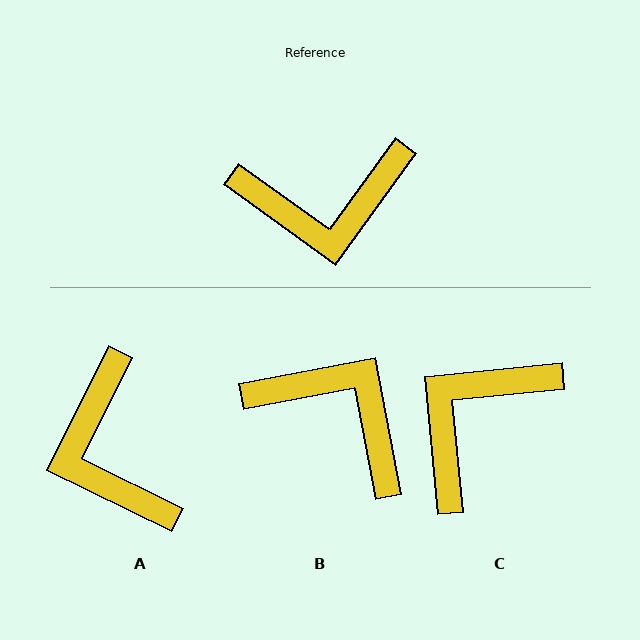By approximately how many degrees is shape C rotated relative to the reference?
Approximately 139 degrees clockwise.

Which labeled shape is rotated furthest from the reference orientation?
C, about 139 degrees away.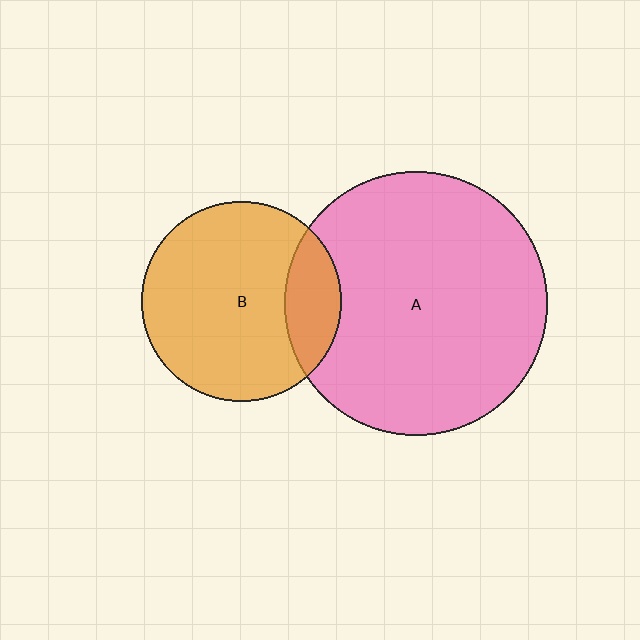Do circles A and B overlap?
Yes.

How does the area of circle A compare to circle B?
Approximately 1.7 times.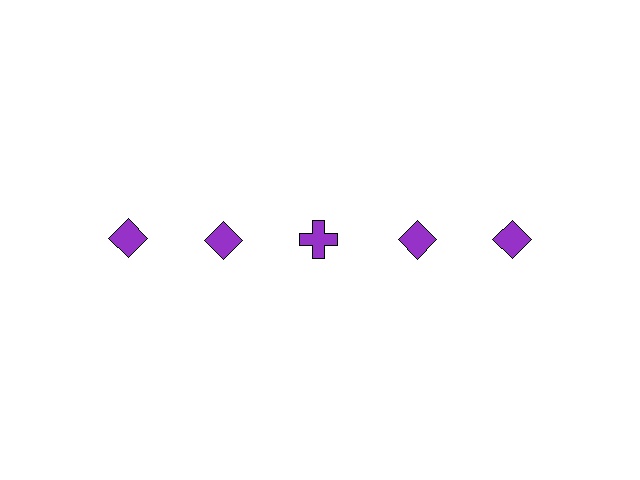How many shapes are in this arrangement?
There are 5 shapes arranged in a grid pattern.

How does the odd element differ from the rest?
It has a different shape: cross instead of diamond.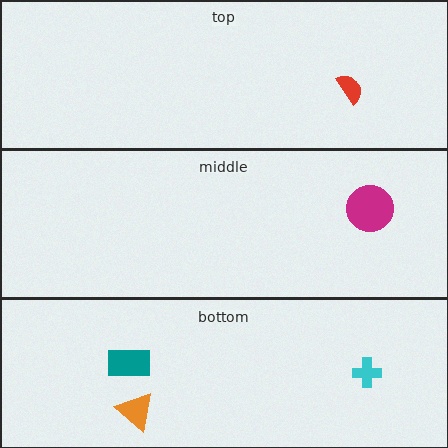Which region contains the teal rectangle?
The bottom region.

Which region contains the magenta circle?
The middle region.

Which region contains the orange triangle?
The bottom region.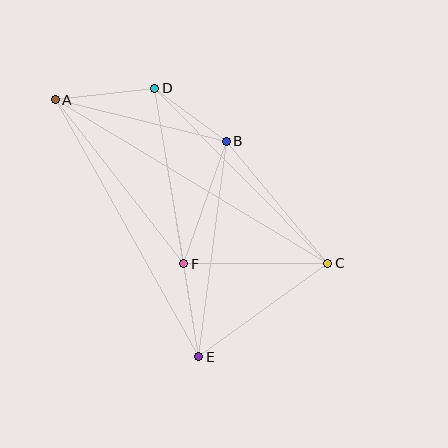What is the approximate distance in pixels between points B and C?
The distance between B and C is approximately 159 pixels.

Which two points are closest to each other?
Points B and D are closest to each other.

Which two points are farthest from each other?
Points A and C are farthest from each other.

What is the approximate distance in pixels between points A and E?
The distance between A and E is approximately 294 pixels.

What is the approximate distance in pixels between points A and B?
The distance between A and B is approximately 176 pixels.